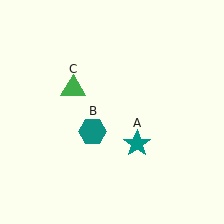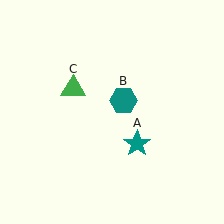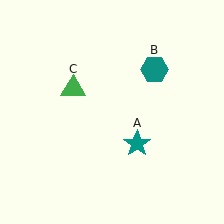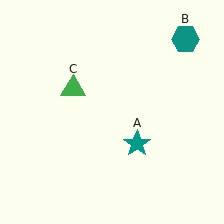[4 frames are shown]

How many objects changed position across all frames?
1 object changed position: teal hexagon (object B).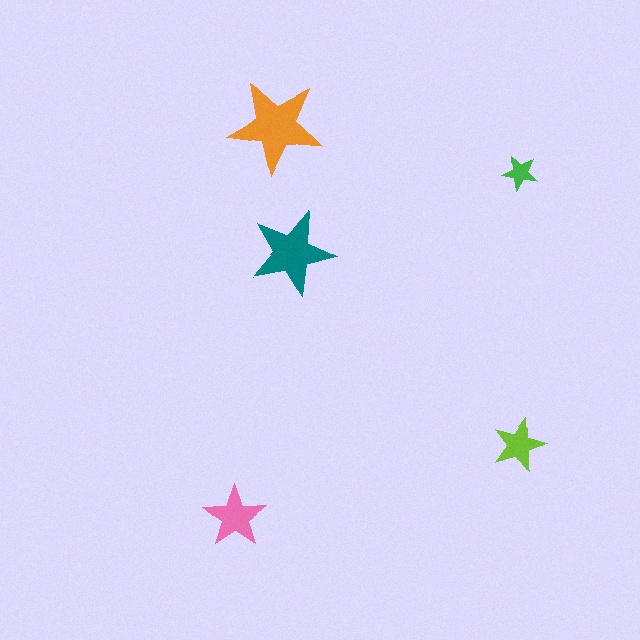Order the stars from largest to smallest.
the orange one, the teal one, the pink one, the lime one, the green one.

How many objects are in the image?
There are 5 objects in the image.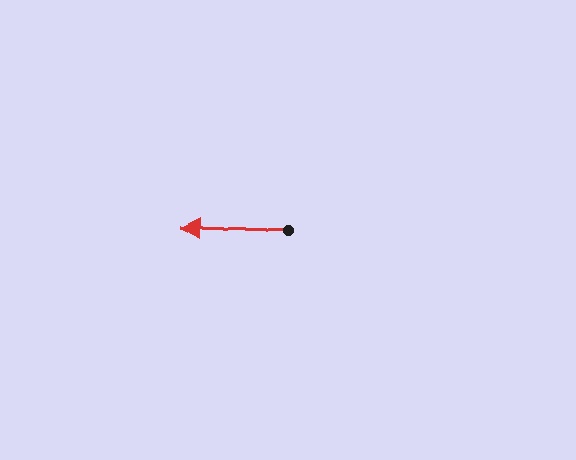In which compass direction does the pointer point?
West.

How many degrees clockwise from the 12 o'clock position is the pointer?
Approximately 273 degrees.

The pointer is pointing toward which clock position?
Roughly 9 o'clock.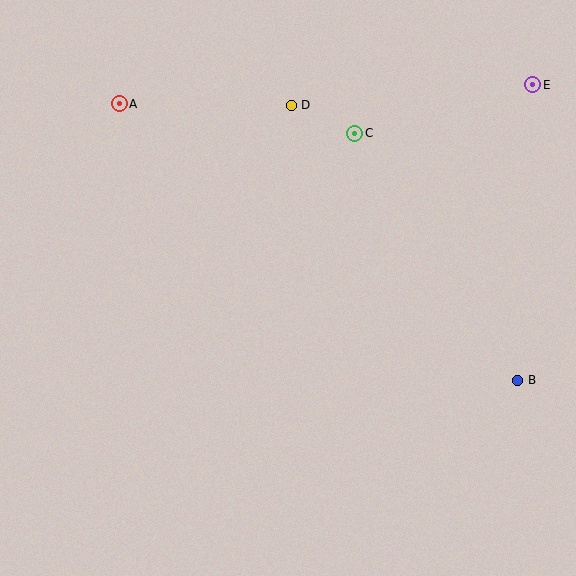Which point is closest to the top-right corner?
Point E is closest to the top-right corner.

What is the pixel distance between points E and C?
The distance between E and C is 184 pixels.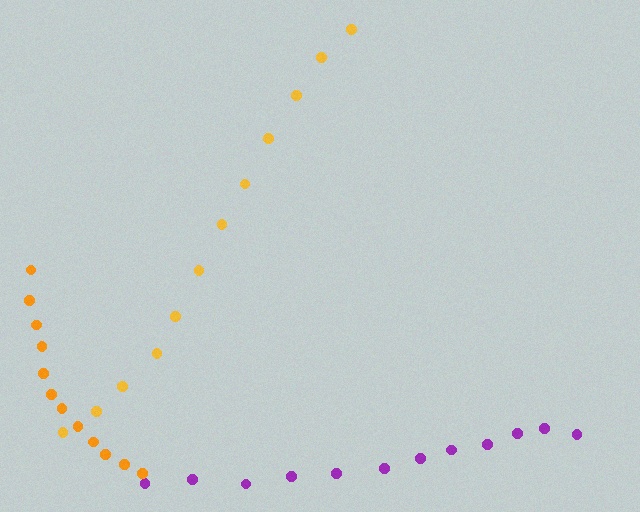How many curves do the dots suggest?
There are 3 distinct paths.